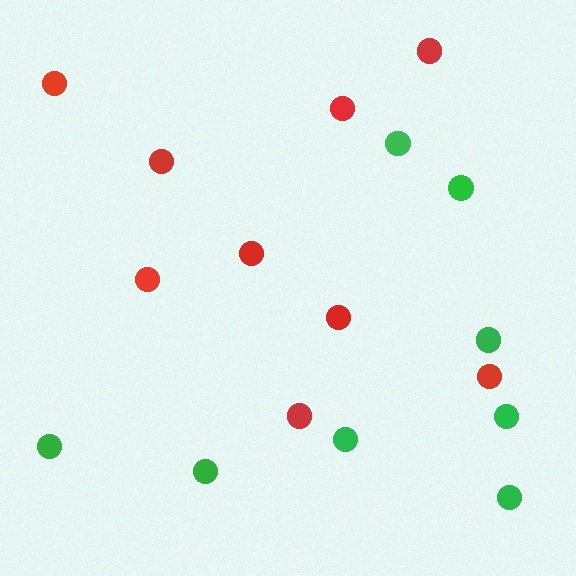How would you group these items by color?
There are 2 groups: one group of green circles (8) and one group of red circles (9).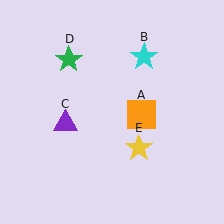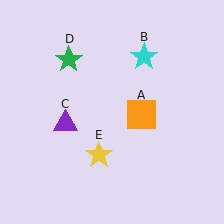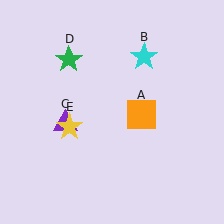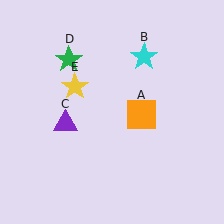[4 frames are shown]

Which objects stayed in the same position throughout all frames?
Orange square (object A) and cyan star (object B) and purple triangle (object C) and green star (object D) remained stationary.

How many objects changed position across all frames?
1 object changed position: yellow star (object E).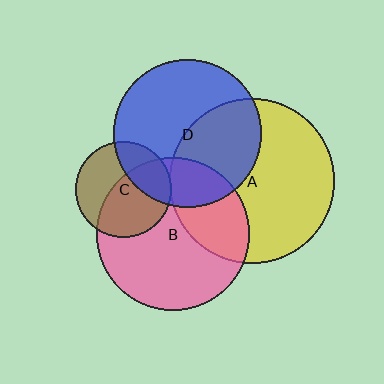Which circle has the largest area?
Circle A (yellow).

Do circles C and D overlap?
Yes.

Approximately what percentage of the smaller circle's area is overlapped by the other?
Approximately 30%.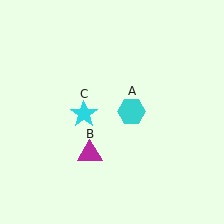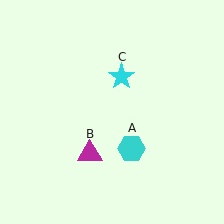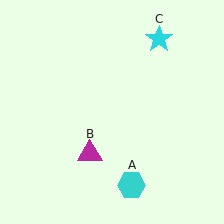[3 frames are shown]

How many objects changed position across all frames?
2 objects changed position: cyan hexagon (object A), cyan star (object C).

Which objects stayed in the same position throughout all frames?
Magenta triangle (object B) remained stationary.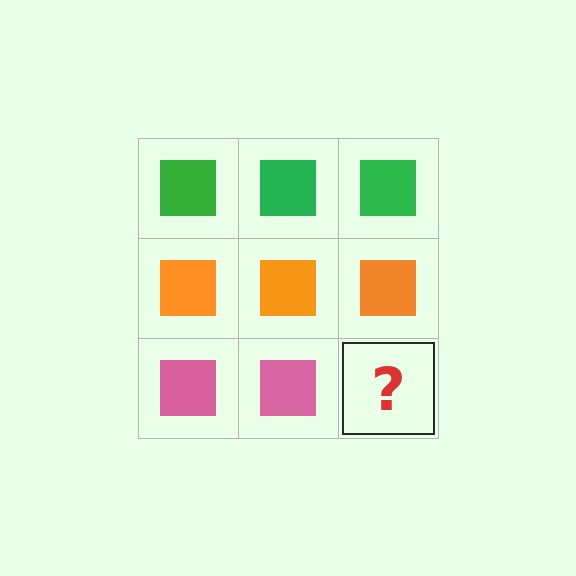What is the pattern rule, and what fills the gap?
The rule is that each row has a consistent color. The gap should be filled with a pink square.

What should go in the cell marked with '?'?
The missing cell should contain a pink square.